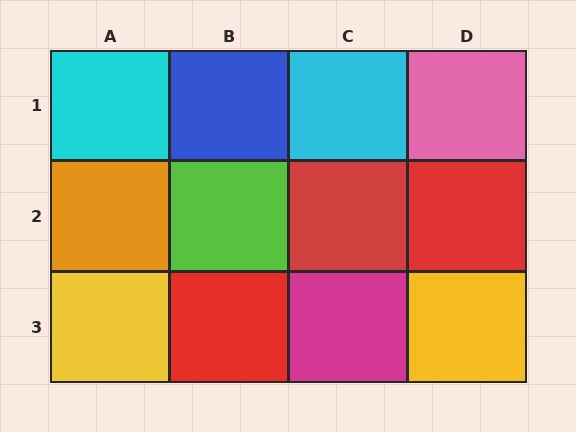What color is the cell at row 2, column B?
Lime.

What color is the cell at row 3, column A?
Yellow.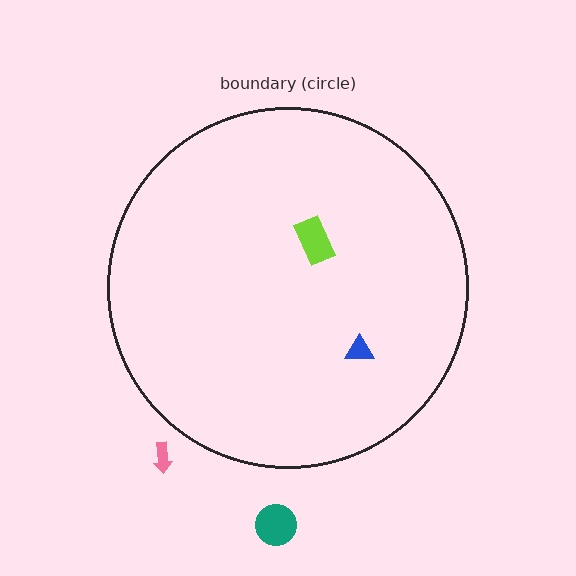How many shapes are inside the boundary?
2 inside, 2 outside.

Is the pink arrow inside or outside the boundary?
Outside.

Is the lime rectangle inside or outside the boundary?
Inside.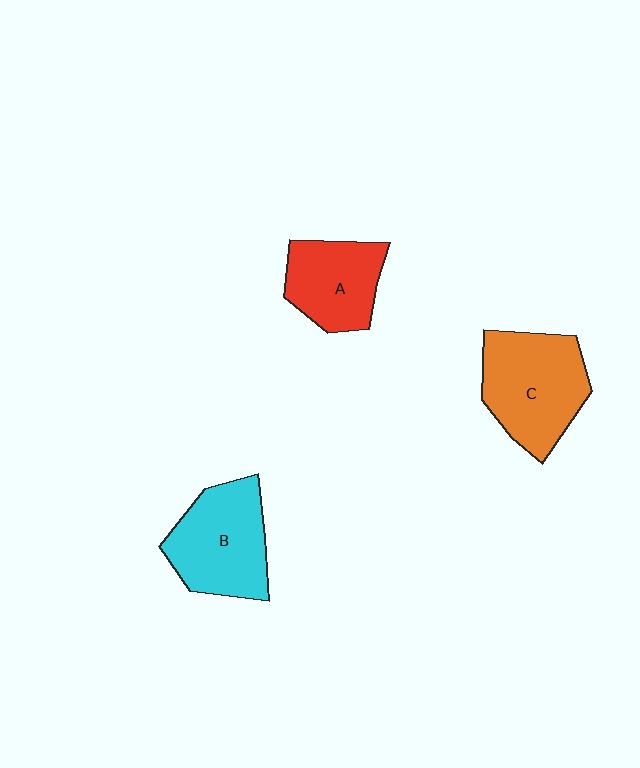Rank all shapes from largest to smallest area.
From largest to smallest: C (orange), B (cyan), A (red).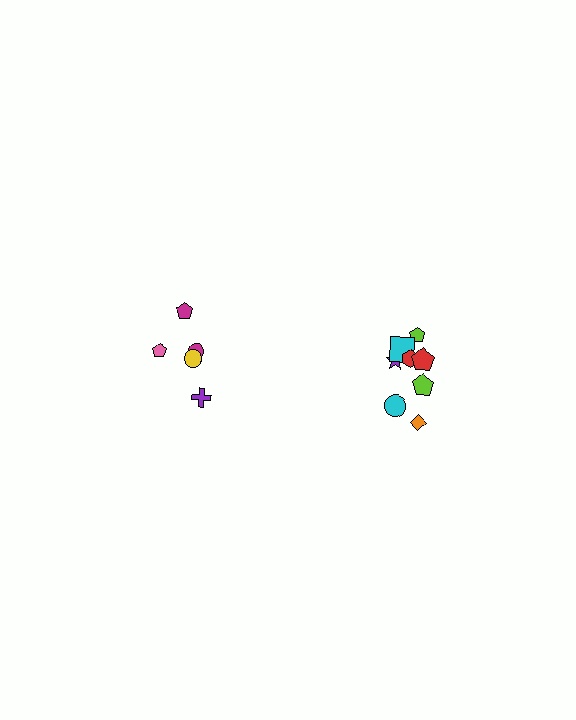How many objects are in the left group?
There are 5 objects.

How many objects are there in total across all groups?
There are 13 objects.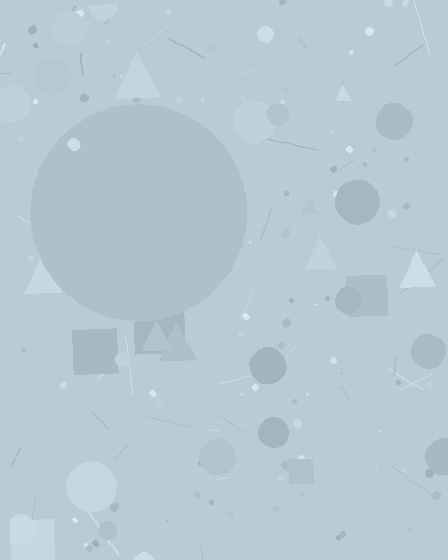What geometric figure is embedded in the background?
A circle is embedded in the background.